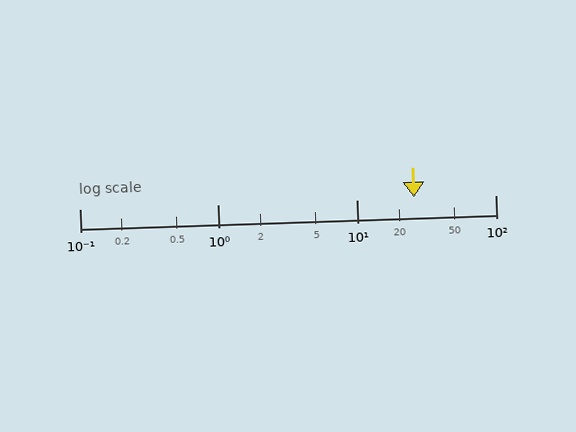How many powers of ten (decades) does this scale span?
The scale spans 3 decades, from 0.1 to 100.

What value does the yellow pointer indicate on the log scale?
The pointer indicates approximately 26.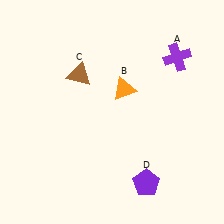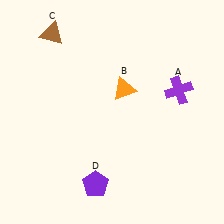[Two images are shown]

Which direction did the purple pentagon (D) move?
The purple pentagon (D) moved left.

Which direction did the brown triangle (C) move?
The brown triangle (C) moved up.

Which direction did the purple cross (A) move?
The purple cross (A) moved down.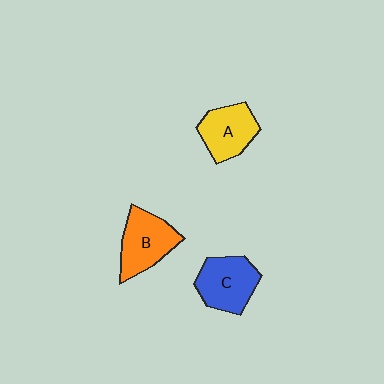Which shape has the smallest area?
Shape A (yellow).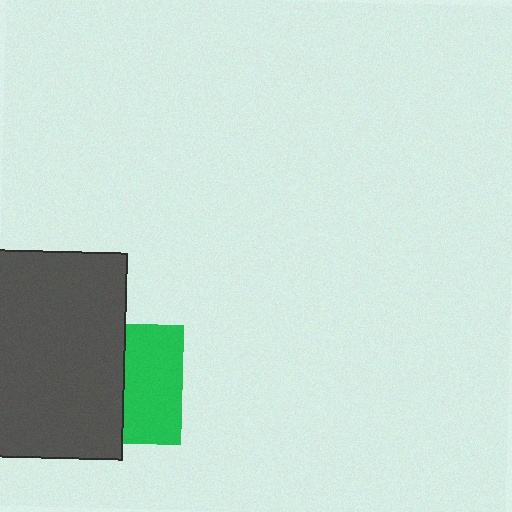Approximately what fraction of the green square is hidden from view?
Roughly 52% of the green square is hidden behind the dark gray rectangle.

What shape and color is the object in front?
The object in front is a dark gray rectangle.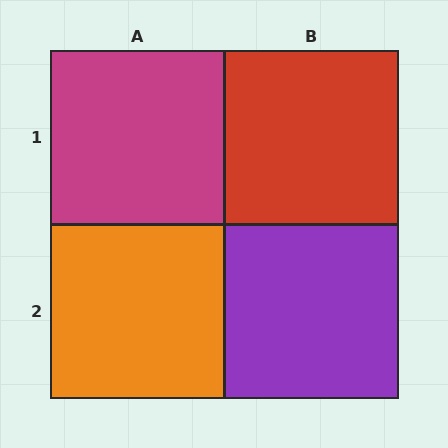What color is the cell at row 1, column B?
Red.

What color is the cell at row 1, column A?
Magenta.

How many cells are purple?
1 cell is purple.